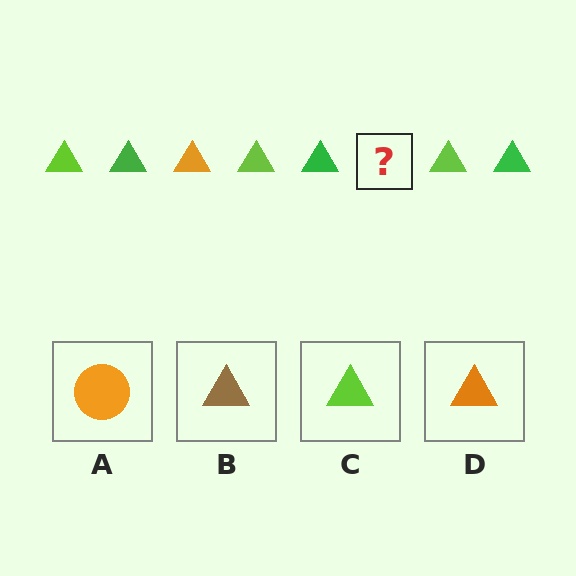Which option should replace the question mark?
Option D.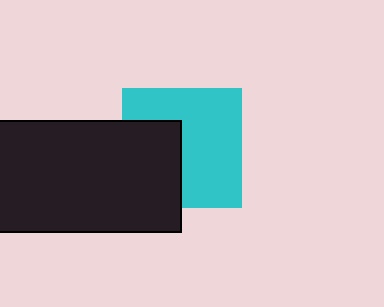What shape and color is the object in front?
The object in front is a black rectangle.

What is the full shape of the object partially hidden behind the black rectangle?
The partially hidden object is a cyan square.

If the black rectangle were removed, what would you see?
You would see the complete cyan square.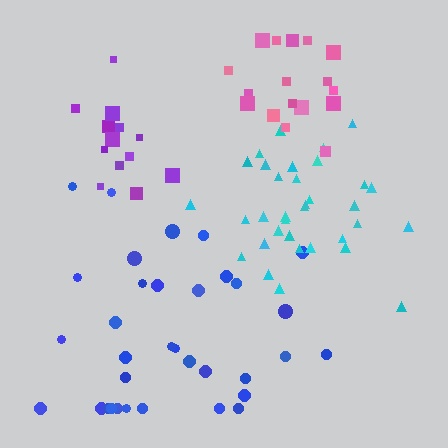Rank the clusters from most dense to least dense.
cyan, pink, purple, blue.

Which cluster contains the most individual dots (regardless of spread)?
Blue (34).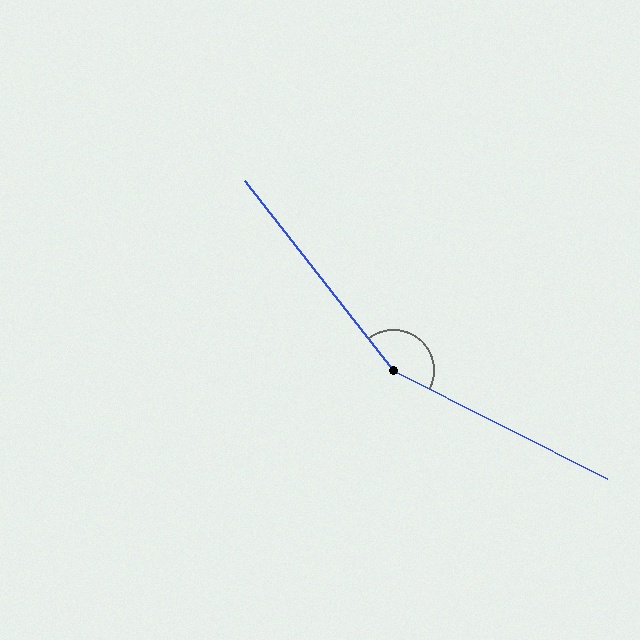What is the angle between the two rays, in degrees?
Approximately 155 degrees.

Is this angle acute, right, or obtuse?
It is obtuse.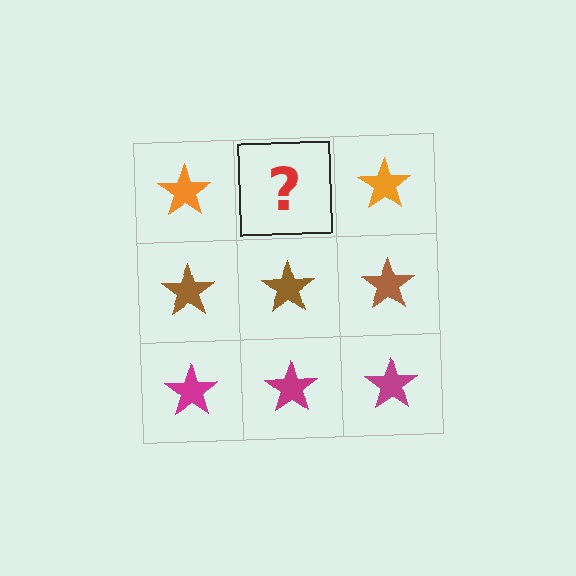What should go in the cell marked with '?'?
The missing cell should contain an orange star.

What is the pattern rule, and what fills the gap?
The rule is that each row has a consistent color. The gap should be filled with an orange star.